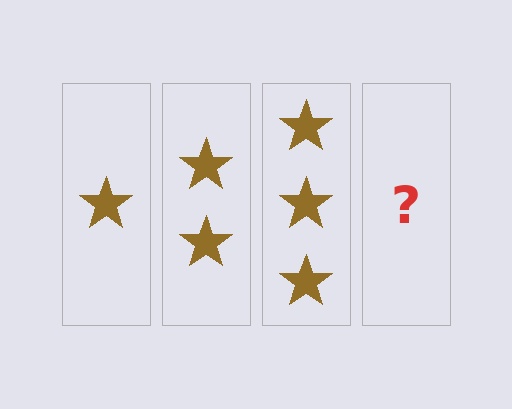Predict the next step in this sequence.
The next step is 4 stars.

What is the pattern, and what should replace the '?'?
The pattern is that each step adds one more star. The '?' should be 4 stars.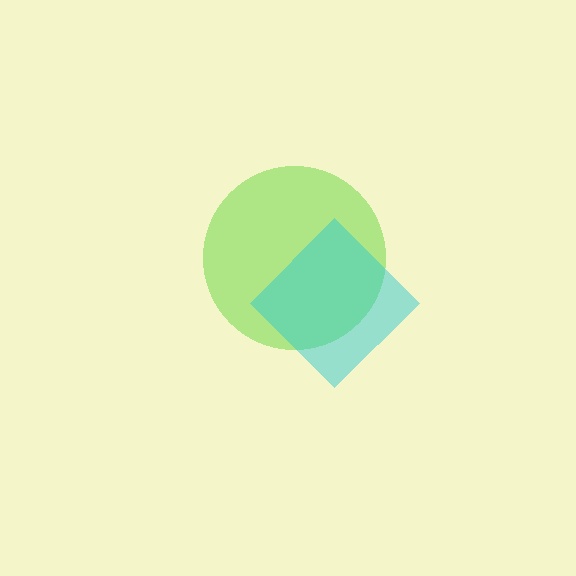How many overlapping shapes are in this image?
There are 2 overlapping shapes in the image.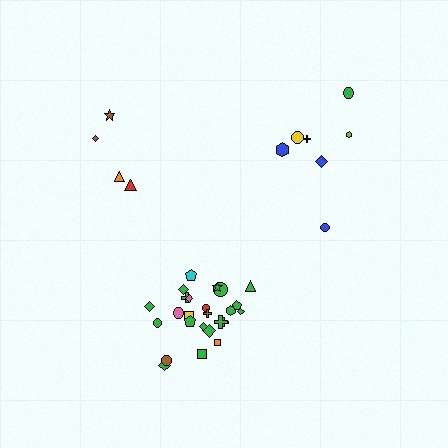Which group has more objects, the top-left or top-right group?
The top-right group.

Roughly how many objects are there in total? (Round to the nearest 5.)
Roughly 35 objects in total.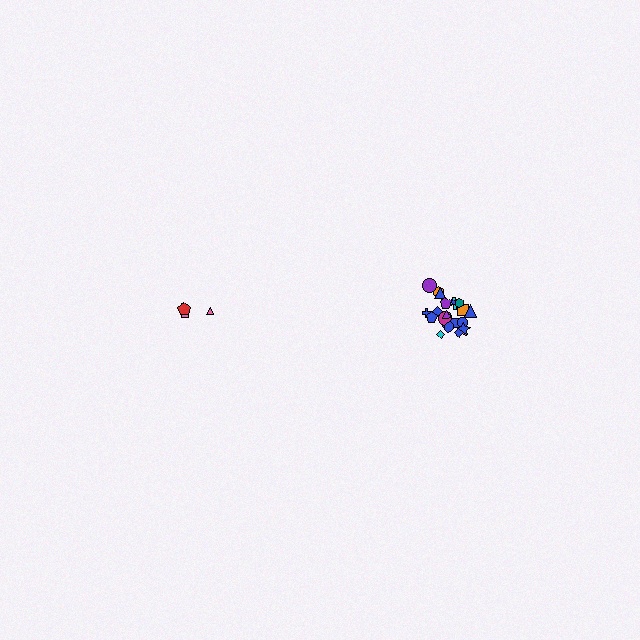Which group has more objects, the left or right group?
The right group.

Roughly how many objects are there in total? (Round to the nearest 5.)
Roughly 25 objects in total.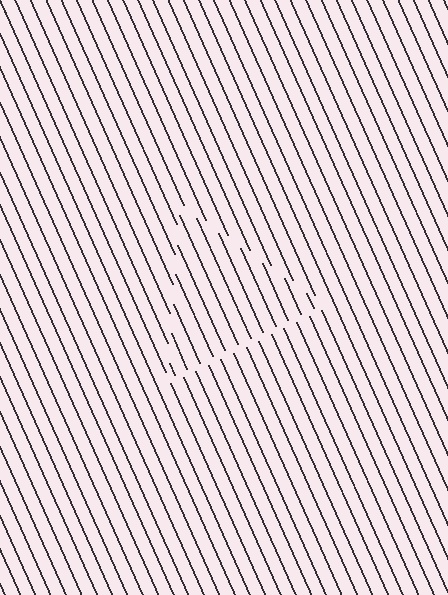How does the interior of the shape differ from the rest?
The interior of the shape contains the same grating, shifted by half a period — the contour is defined by the phase discontinuity where line-ends from the inner and outer gratings abut.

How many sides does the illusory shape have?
3 sides — the line-ends trace a triangle.